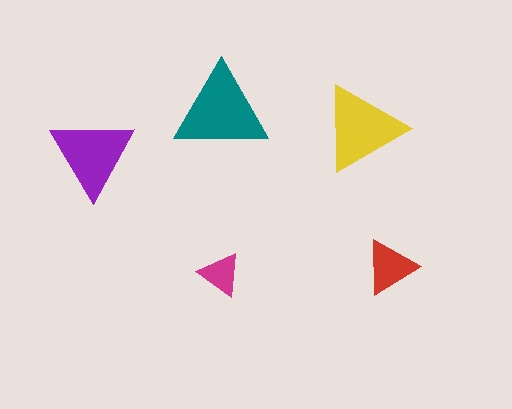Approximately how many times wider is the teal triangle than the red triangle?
About 1.5 times wider.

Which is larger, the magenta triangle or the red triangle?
The red one.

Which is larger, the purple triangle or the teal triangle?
The teal one.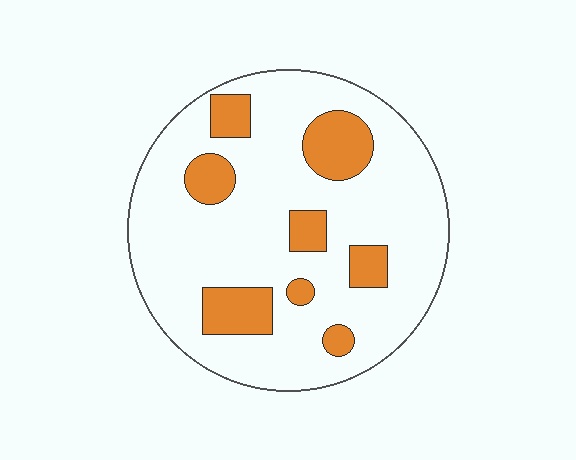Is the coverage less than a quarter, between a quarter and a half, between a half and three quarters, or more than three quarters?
Less than a quarter.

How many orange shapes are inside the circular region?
8.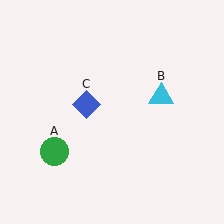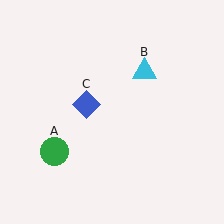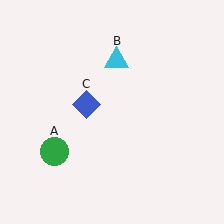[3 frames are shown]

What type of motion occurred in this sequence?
The cyan triangle (object B) rotated counterclockwise around the center of the scene.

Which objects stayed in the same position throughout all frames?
Green circle (object A) and blue diamond (object C) remained stationary.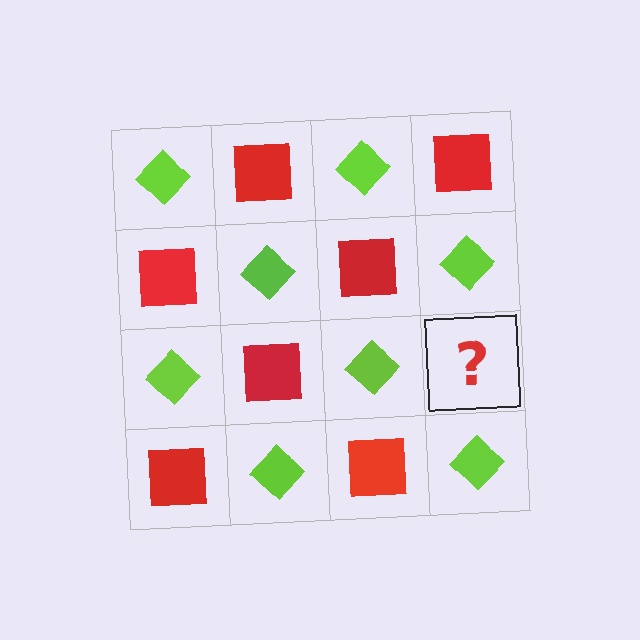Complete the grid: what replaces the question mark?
The question mark should be replaced with a red square.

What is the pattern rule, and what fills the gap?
The rule is that it alternates lime diamond and red square in a checkerboard pattern. The gap should be filled with a red square.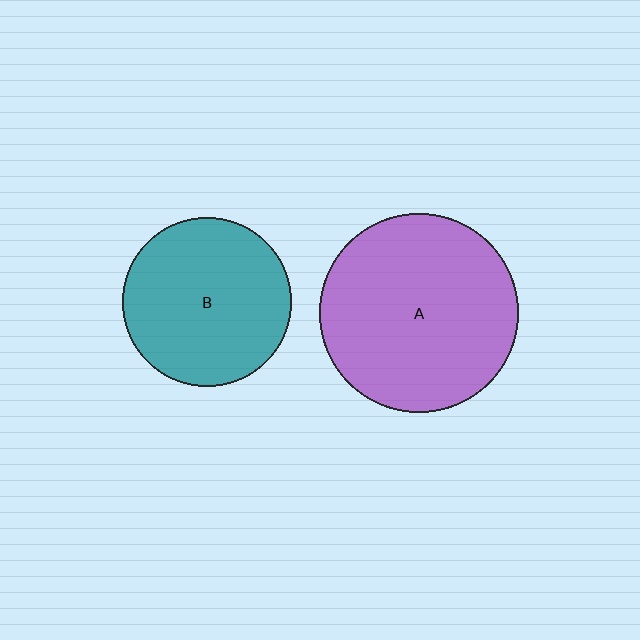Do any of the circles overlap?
No, none of the circles overlap.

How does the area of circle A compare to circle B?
Approximately 1.4 times.